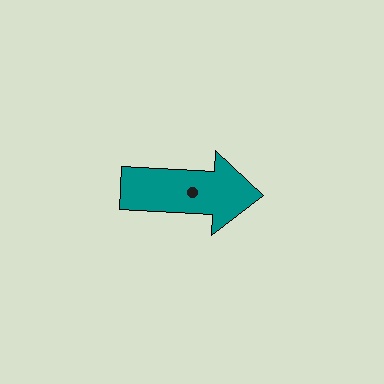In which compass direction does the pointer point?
East.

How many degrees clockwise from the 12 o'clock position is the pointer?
Approximately 93 degrees.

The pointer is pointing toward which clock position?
Roughly 3 o'clock.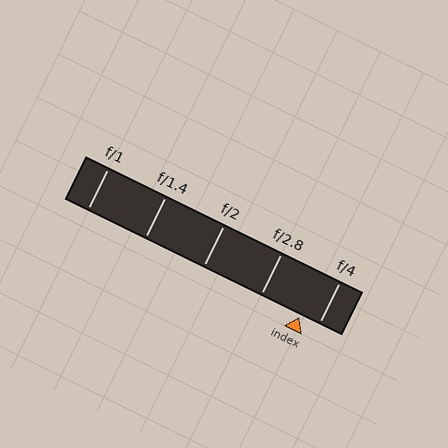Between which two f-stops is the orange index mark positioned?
The index mark is between f/2.8 and f/4.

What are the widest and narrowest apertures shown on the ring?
The widest aperture shown is f/1 and the narrowest is f/4.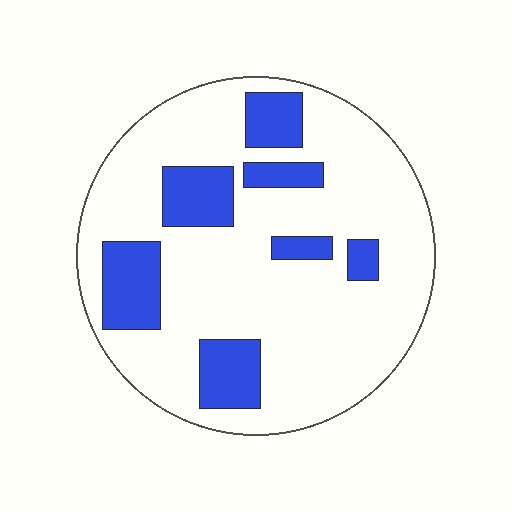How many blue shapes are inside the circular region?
7.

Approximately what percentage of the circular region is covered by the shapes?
Approximately 20%.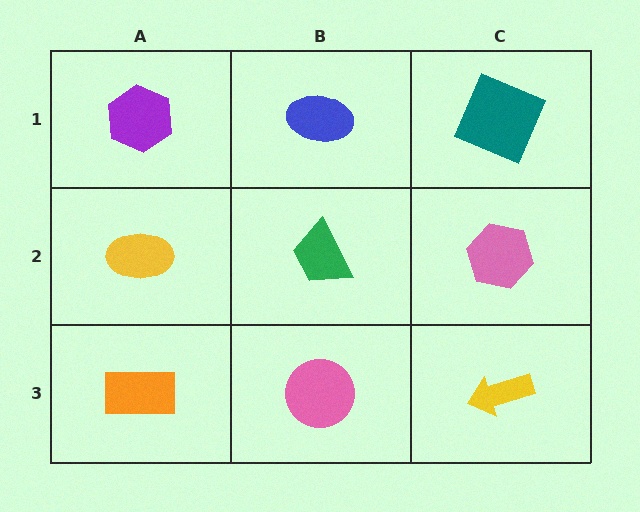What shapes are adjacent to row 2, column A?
A purple hexagon (row 1, column A), an orange rectangle (row 3, column A), a green trapezoid (row 2, column B).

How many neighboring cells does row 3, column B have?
3.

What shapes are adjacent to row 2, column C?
A teal square (row 1, column C), a yellow arrow (row 3, column C), a green trapezoid (row 2, column B).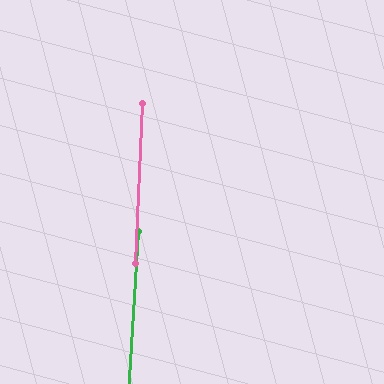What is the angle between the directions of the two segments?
Approximately 1 degree.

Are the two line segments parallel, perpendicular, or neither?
Parallel — their directions differ by only 1.0°.